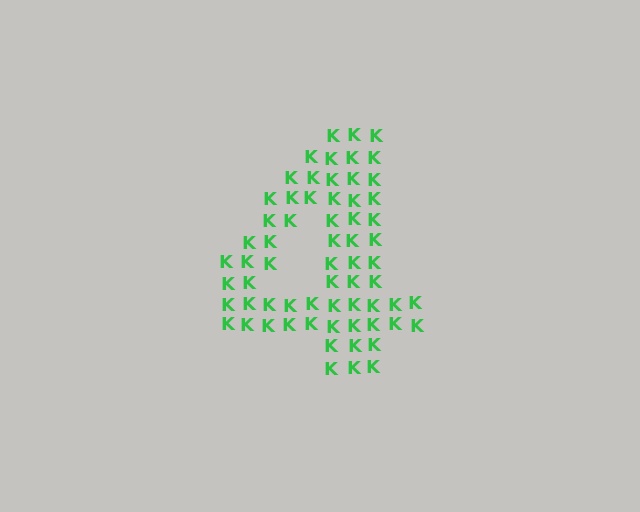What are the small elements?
The small elements are letter K's.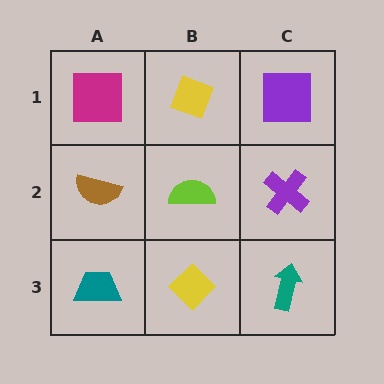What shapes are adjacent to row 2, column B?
A yellow diamond (row 1, column B), a yellow diamond (row 3, column B), a brown semicircle (row 2, column A), a purple cross (row 2, column C).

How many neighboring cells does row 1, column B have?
3.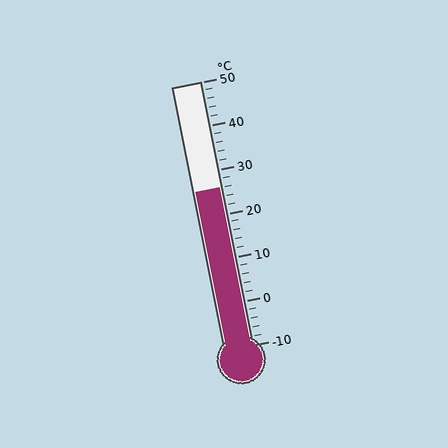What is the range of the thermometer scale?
The thermometer scale ranges from -10°C to 50°C.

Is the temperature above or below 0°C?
The temperature is above 0°C.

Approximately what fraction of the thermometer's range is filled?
The thermometer is filled to approximately 60% of its range.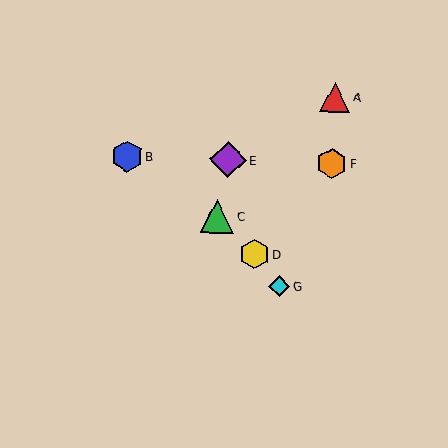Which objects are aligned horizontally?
Objects B, E, F are aligned horizontally.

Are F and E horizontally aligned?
Yes, both are at y≈163.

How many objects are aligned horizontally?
3 objects (B, E, F) are aligned horizontally.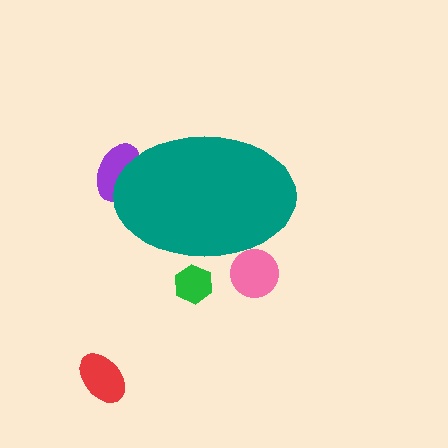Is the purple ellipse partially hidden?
Yes, the purple ellipse is partially hidden behind the teal ellipse.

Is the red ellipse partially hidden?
No, the red ellipse is fully visible.